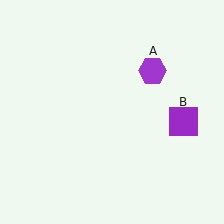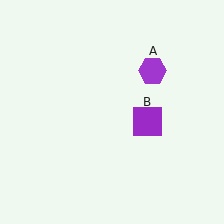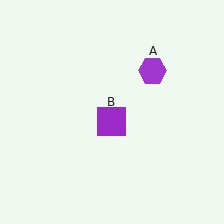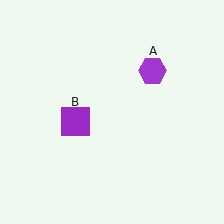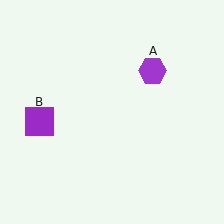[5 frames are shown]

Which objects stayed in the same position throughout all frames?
Purple hexagon (object A) remained stationary.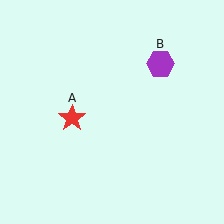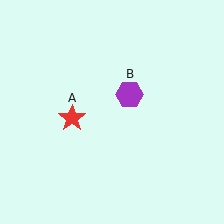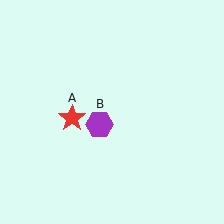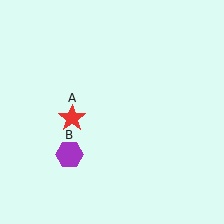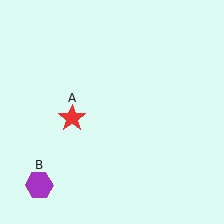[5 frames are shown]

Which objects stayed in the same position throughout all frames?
Red star (object A) remained stationary.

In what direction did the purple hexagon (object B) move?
The purple hexagon (object B) moved down and to the left.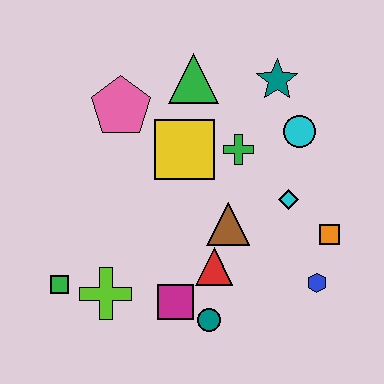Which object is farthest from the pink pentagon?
The blue hexagon is farthest from the pink pentagon.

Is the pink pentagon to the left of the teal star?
Yes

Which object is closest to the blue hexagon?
The orange square is closest to the blue hexagon.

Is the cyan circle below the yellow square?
No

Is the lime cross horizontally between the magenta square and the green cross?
No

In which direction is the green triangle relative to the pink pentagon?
The green triangle is to the right of the pink pentagon.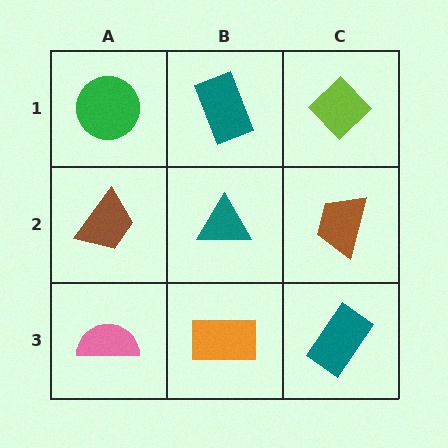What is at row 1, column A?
A green circle.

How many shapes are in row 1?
3 shapes.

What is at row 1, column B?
A teal rectangle.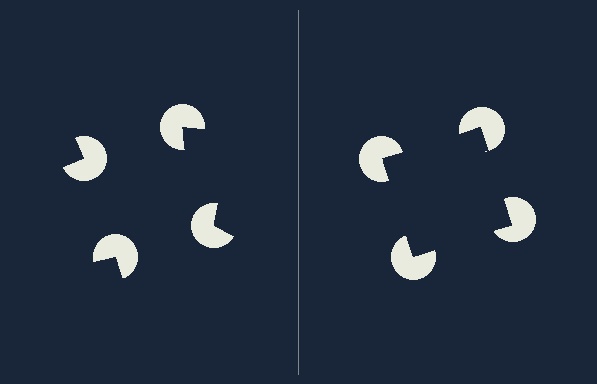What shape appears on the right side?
An illusory square.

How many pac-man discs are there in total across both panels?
8 — 4 on each side.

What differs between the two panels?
The pac-man discs are positioned identically on both sides; only the wedge orientations differ. On the right they align to a square; on the left they are misaligned.